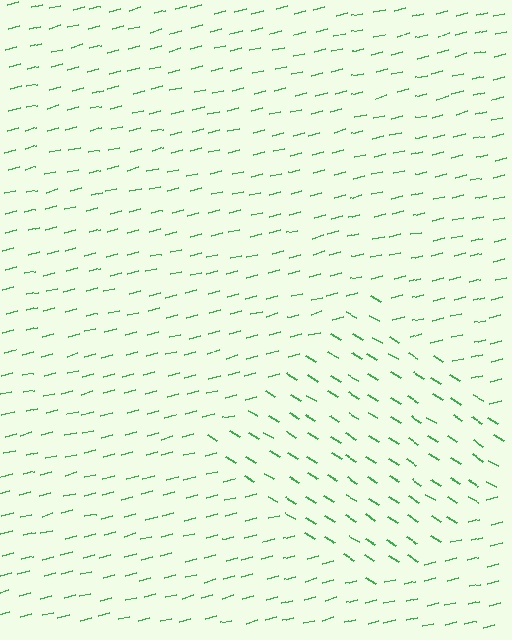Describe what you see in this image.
The image is filled with small green line segments. A diamond region in the image has lines oriented differently from the surrounding lines, creating a visible texture boundary.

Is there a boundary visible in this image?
Yes, there is a texture boundary formed by a change in line orientation.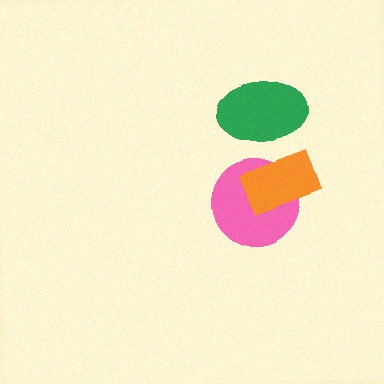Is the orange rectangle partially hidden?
Yes, it is partially covered by another shape.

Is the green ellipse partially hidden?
No, no other shape covers it.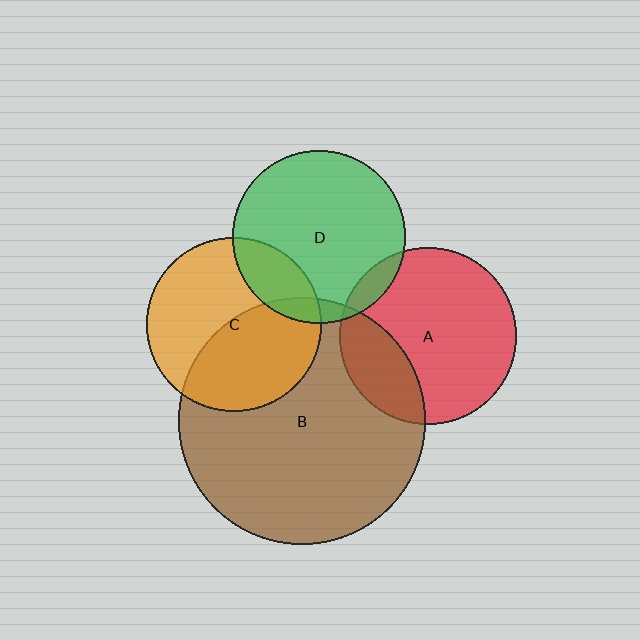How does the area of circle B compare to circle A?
Approximately 1.9 times.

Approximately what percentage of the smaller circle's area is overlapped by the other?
Approximately 5%.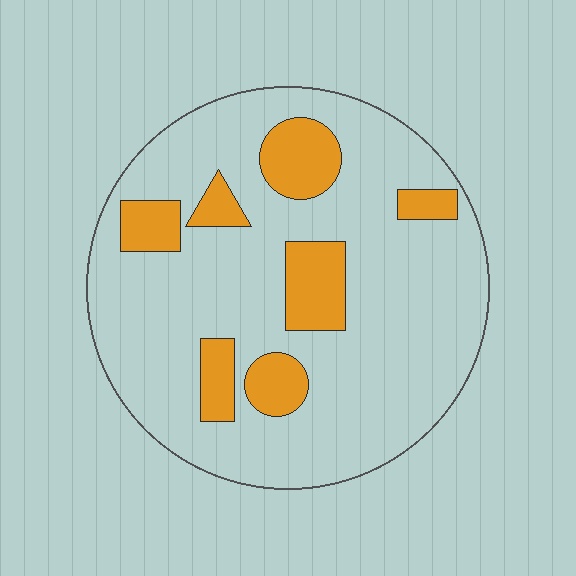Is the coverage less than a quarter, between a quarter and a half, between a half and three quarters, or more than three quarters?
Less than a quarter.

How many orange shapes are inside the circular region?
7.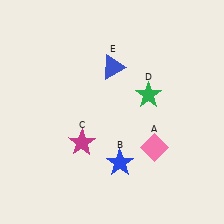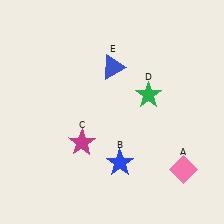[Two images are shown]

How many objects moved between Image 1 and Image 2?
1 object moved between the two images.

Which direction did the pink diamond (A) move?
The pink diamond (A) moved right.